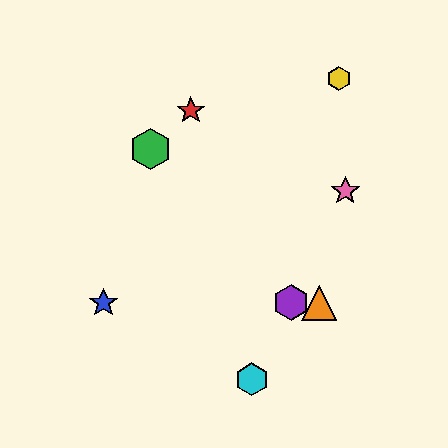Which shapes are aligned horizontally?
The blue star, the purple hexagon, the orange triangle are aligned horizontally.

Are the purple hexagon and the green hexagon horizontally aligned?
No, the purple hexagon is at y≈303 and the green hexagon is at y≈149.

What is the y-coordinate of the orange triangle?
The orange triangle is at y≈303.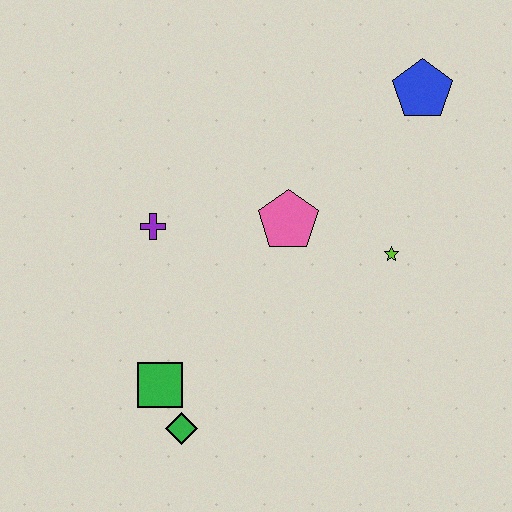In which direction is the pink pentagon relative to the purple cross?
The pink pentagon is to the right of the purple cross.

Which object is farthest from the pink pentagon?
The green diamond is farthest from the pink pentagon.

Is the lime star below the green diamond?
No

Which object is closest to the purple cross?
The pink pentagon is closest to the purple cross.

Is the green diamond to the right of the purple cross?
Yes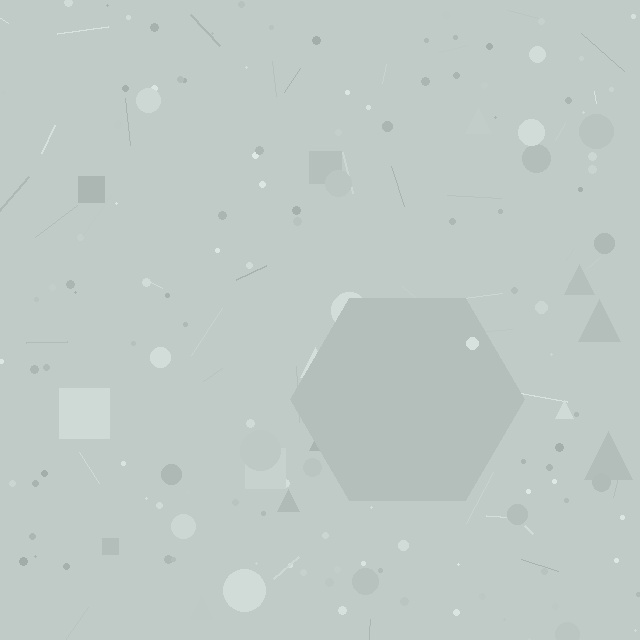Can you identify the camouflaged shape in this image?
The camouflaged shape is a hexagon.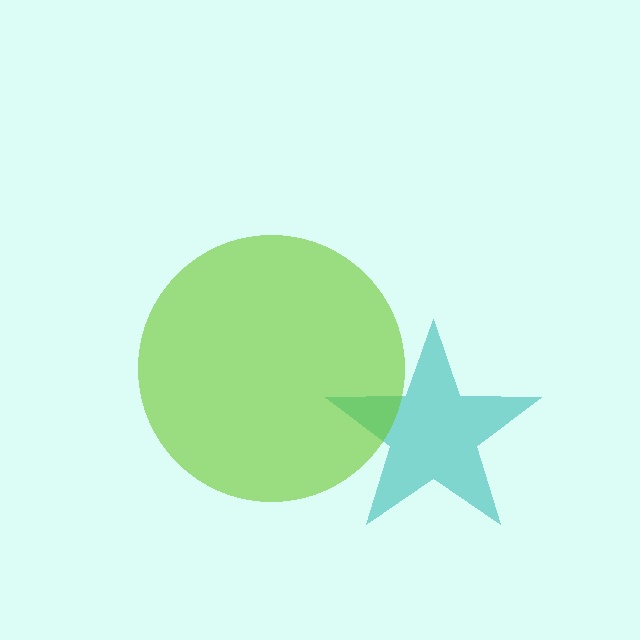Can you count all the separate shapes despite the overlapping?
Yes, there are 2 separate shapes.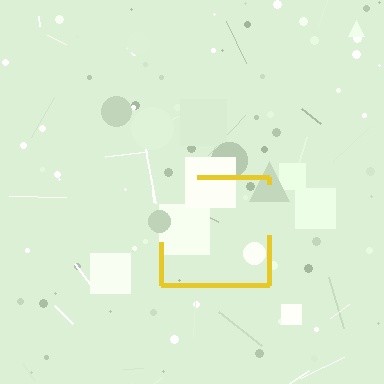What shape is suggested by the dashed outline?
The dashed outline suggests a square.